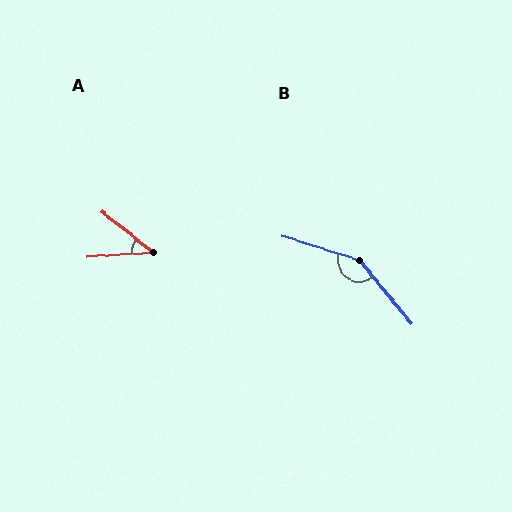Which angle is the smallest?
A, at approximately 42 degrees.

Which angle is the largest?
B, at approximately 147 degrees.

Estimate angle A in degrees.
Approximately 42 degrees.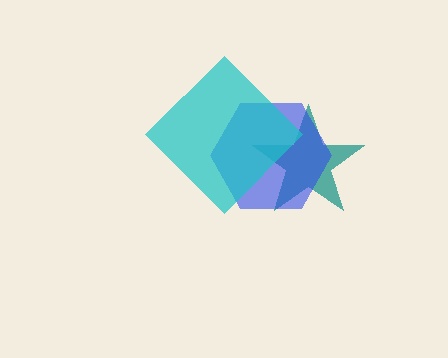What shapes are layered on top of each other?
The layered shapes are: a teal star, a blue hexagon, a cyan diamond.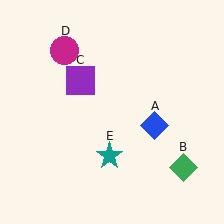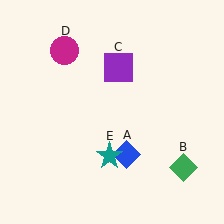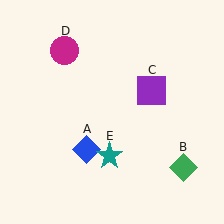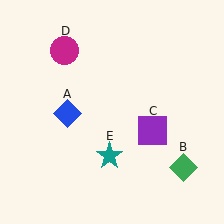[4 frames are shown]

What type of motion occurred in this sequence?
The blue diamond (object A), purple square (object C) rotated clockwise around the center of the scene.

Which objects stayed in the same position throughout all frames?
Green diamond (object B) and magenta circle (object D) and teal star (object E) remained stationary.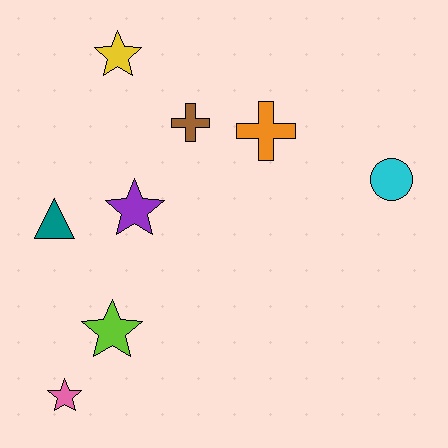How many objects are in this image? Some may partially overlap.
There are 8 objects.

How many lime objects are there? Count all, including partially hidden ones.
There is 1 lime object.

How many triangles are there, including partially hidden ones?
There is 1 triangle.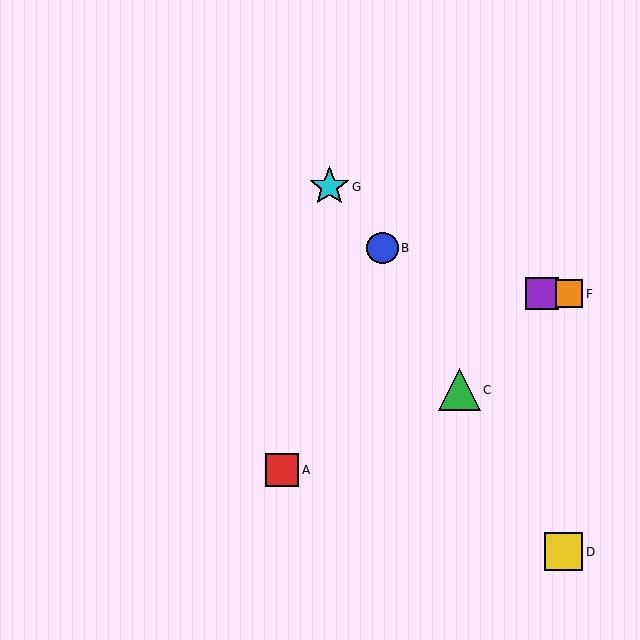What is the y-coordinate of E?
Object E is at y≈294.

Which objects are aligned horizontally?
Objects E, F are aligned horizontally.